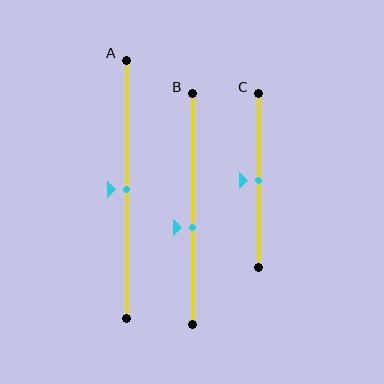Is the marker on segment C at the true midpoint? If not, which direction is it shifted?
Yes, the marker on segment C is at the true midpoint.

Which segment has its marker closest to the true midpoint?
Segment A has its marker closest to the true midpoint.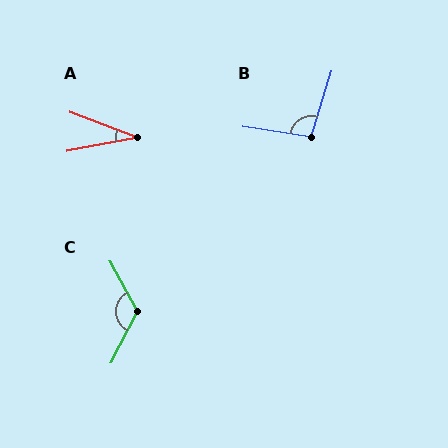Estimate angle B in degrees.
Approximately 98 degrees.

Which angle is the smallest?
A, at approximately 32 degrees.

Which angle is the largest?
C, at approximately 124 degrees.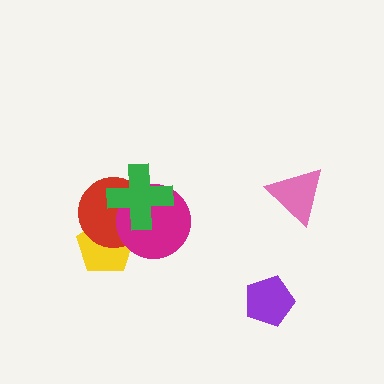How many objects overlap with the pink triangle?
0 objects overlap with the pink triangle.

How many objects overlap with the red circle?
3 objects overlap with the red circle.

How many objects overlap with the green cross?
2 objects overlap with the green cross.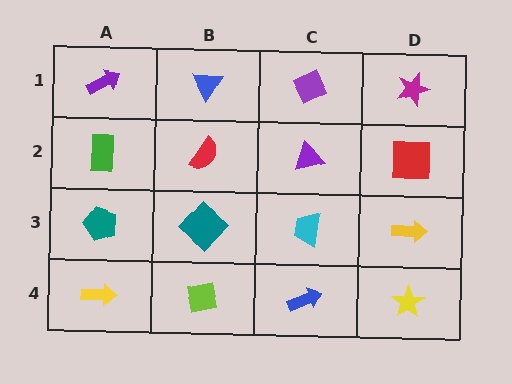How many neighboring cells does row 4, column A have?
2.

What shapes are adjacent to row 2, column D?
A magenta star (row 1, column D), a yellow arrow (row 3, column D), a purple triangle (row 2, column C).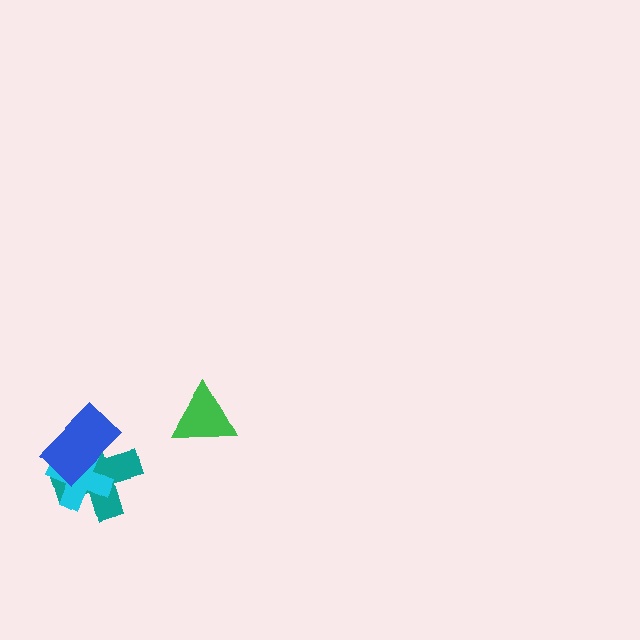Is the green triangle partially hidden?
No, no other shape covers it.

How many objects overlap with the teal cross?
2 objects overlap with the teal cross.